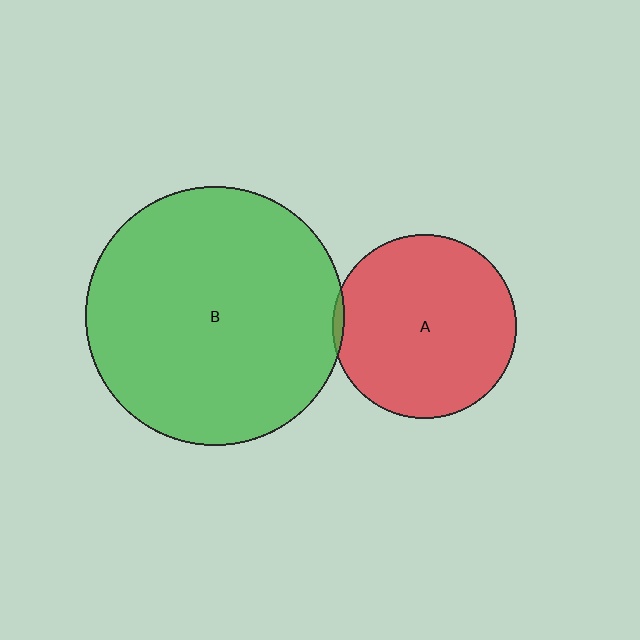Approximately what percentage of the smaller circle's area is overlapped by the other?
Approximately 5%.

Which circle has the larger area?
Circle B (green).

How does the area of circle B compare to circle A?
Approximately 2.0 times.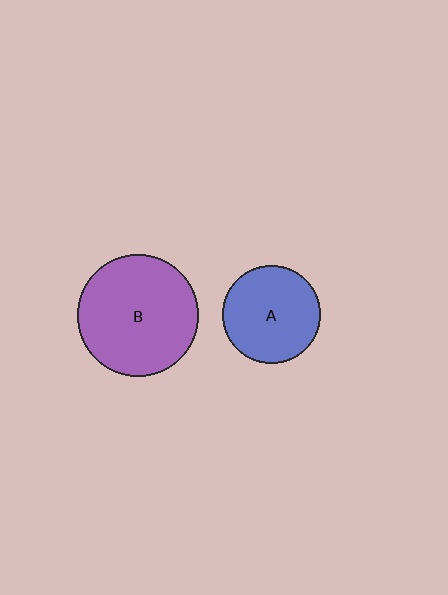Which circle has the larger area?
Circle B (purple).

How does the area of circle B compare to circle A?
Approximately 1.5 times.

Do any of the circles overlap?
No, none of the circles overlap.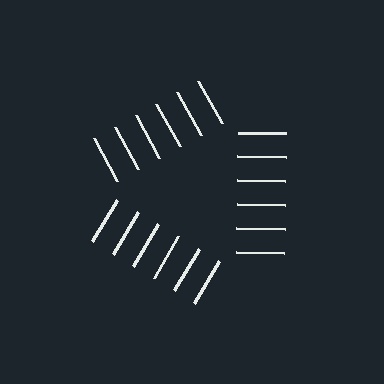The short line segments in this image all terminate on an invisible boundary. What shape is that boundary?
An illusory triangle — the line segments terminate on its edges but no continuous stroke is drawn.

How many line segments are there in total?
18 — 6 along each of the 3 edges.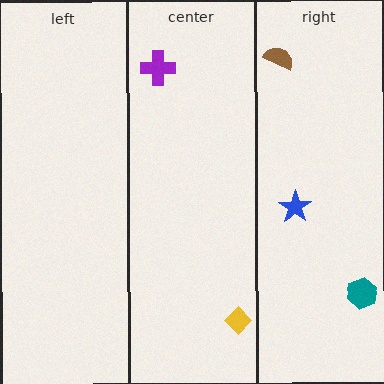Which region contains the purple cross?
The center region.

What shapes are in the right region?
The blue star, the brown semicircle, the teal hexagon.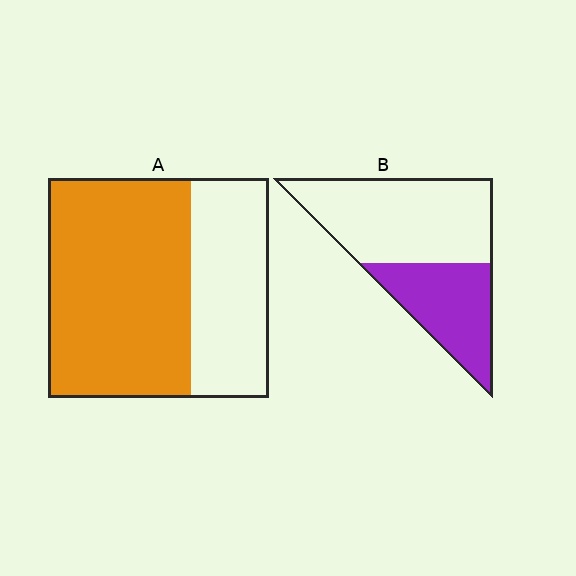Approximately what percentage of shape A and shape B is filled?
A is approximately 65% and B is approximately 40%.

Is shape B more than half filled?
No.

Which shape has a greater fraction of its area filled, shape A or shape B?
Shape A.